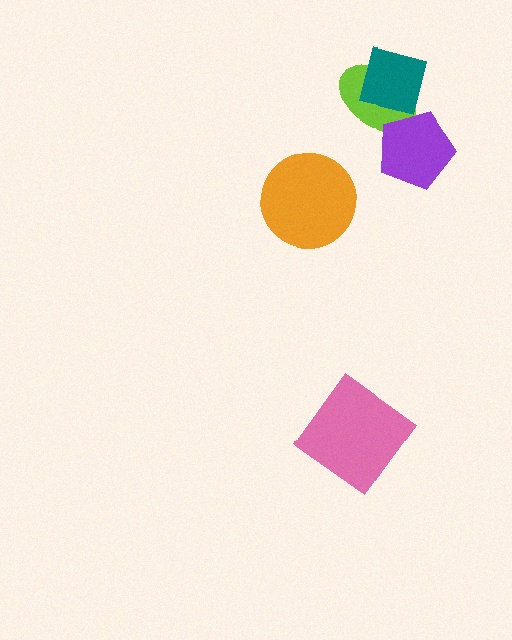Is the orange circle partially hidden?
No, no other shape covers it.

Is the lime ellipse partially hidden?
Yes, it is partially covered by another shape.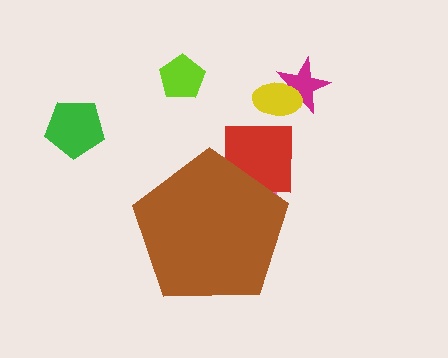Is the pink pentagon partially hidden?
Yes, the pink pentagon is partially hidden behind the brown pentagon.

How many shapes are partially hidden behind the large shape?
2 shapes are partially hidden.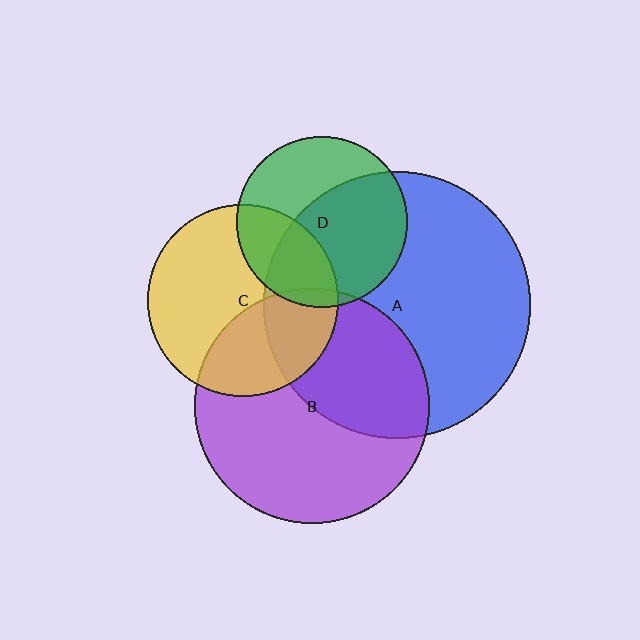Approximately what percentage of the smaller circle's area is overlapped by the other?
Approximately 30%.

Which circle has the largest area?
Circle A (blue).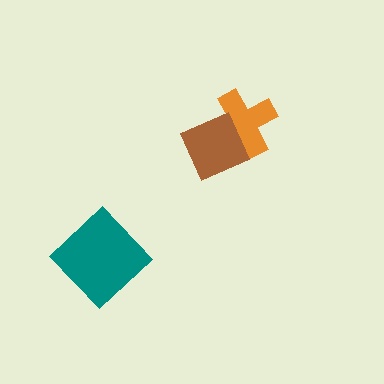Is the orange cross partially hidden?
Yes, it is partially covered by another shape.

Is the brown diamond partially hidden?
No, no other shape covers it.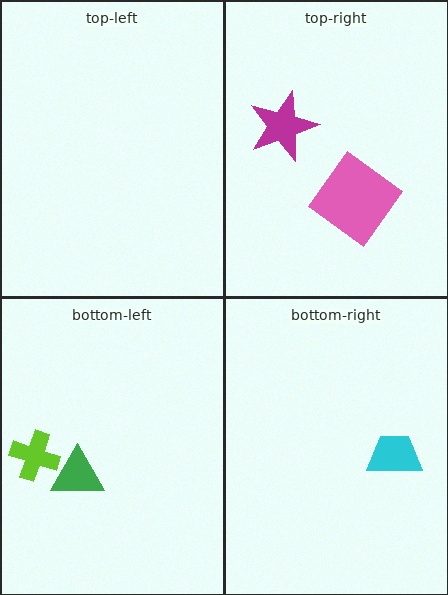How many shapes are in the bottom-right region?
1.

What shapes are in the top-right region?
The magenta star, the pink diamond.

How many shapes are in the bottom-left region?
2.